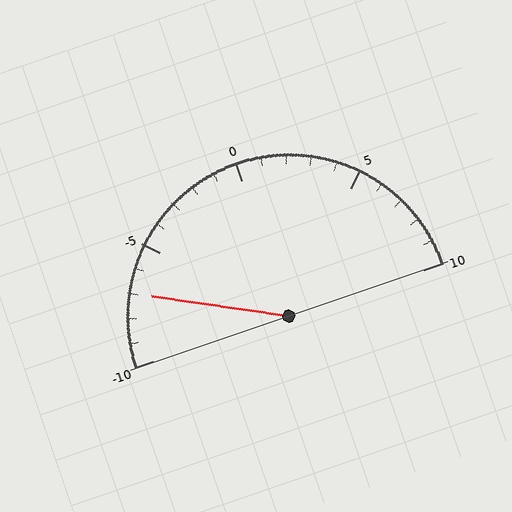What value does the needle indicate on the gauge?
The needle indicates approximately -7.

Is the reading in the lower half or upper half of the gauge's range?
The reading is in the lower half of the range (-10 to 10).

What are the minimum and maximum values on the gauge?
The gauge ranges from -10 to 10.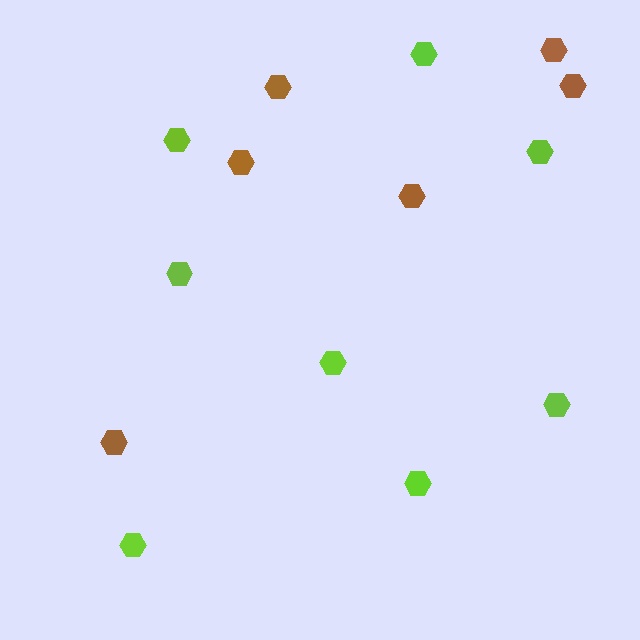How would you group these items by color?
There are 2 groups: one group of lime hexagons (8) and one group of brown hexagons (6).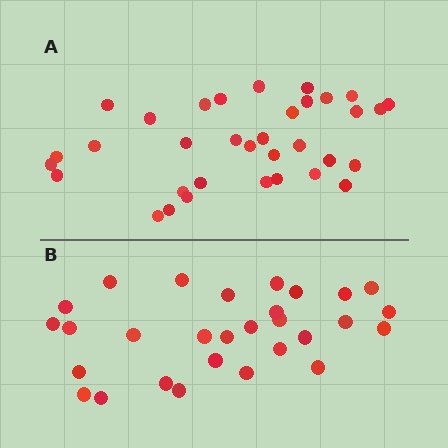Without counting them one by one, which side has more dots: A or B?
Region A (the top region) has more dots.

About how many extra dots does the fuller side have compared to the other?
Region A has about 5 more dots than region B.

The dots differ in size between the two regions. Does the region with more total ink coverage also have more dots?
No. Region B has more total ink coverage because its dots are larger, but region A actually contains more individual dots. Total area can be misleading — the number of items is what matters here.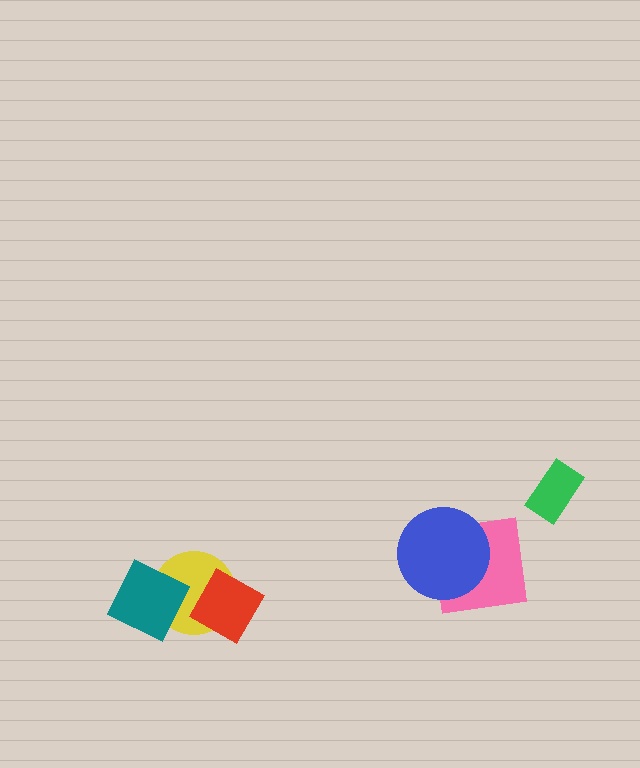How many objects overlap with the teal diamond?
1 object overlaps with the teal diamond.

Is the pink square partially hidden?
Yes, it is partially covered by another shape.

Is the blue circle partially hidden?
No, no other shape covers it.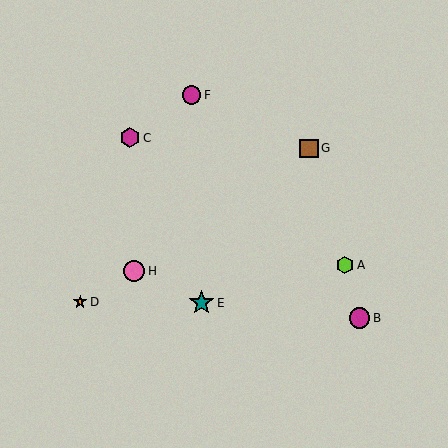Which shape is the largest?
The teal star (labeled E) is the largest.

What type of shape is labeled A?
Shape A is a lime hexagon.